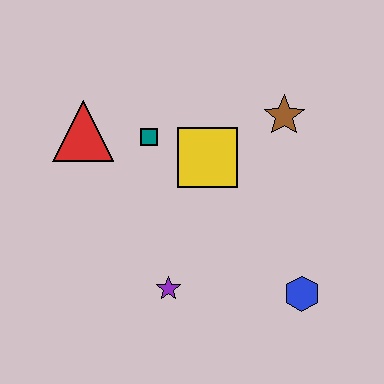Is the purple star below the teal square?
Yes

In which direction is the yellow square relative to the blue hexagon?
The yellow square is above the blue hexagon.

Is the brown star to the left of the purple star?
No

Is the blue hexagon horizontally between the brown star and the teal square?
No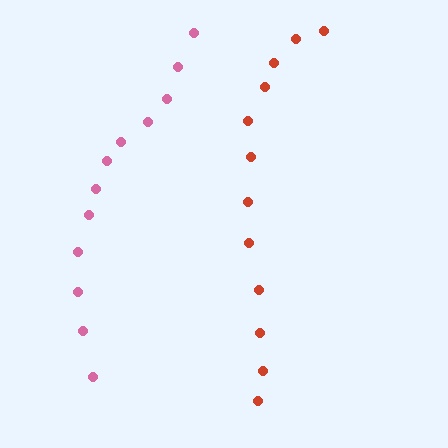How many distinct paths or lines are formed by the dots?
There are 2 distinct paths.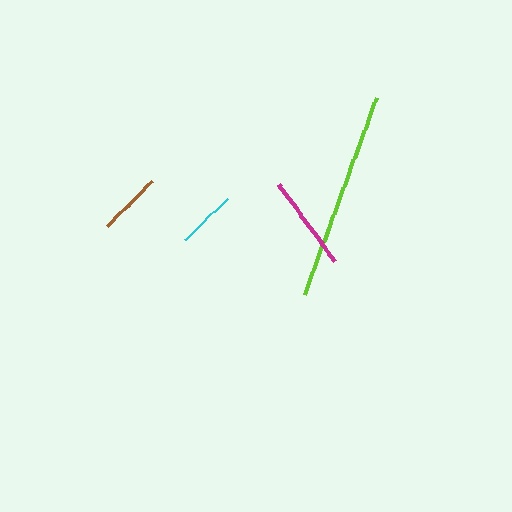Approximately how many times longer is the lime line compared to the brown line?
The lime line is approximately 3.3 times the length of the brown line.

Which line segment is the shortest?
The cyan line is the shortest at approximately 60 pixels.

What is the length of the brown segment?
The brown segment is approximately 63 pixels long.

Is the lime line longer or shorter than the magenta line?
The lime line is longer than the magenta line.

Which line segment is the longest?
The lime line is the longest at approximately 209 pixels.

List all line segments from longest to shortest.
From longest to shortest: lime, magenta, brown, cyan.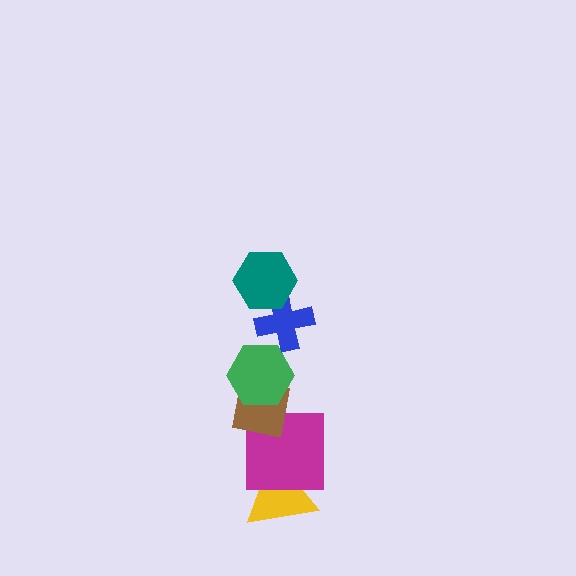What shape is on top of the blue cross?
The teal hexagon is on top of the blue cross.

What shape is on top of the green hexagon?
The blue cross is on top of the green hexagon.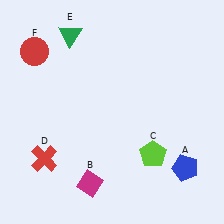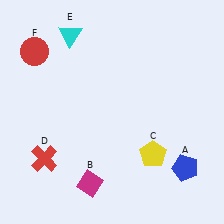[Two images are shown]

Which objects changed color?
C changed from lime to yellow. E changed from green to cyan.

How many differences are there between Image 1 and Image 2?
There are 2 differences between the two images.